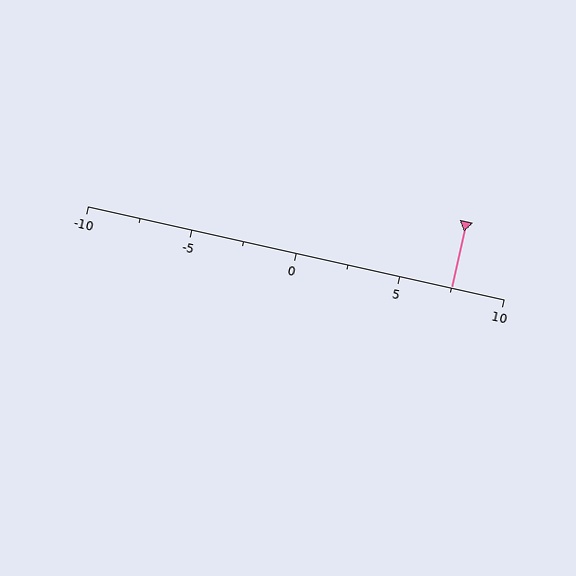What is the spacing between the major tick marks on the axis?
The major ticks are spaced 5 apart.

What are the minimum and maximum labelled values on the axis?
The axis runs from -10 to 10.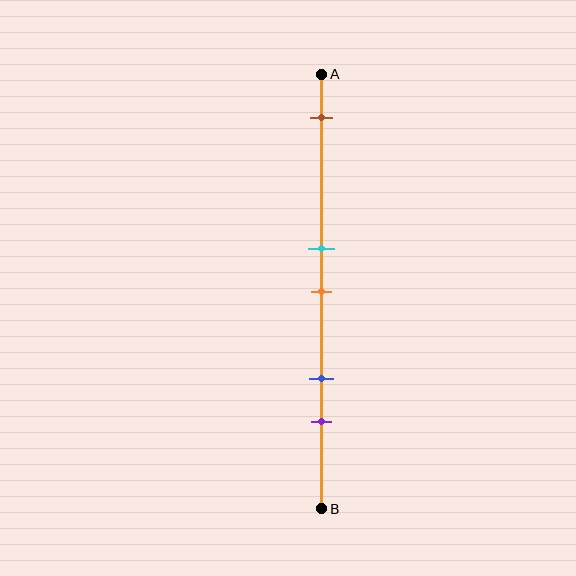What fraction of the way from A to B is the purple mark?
The purple mark is approximately 80% (0.8) of the way from A to B.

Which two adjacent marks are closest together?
The cyan and orange marks are the closest adjacent pair.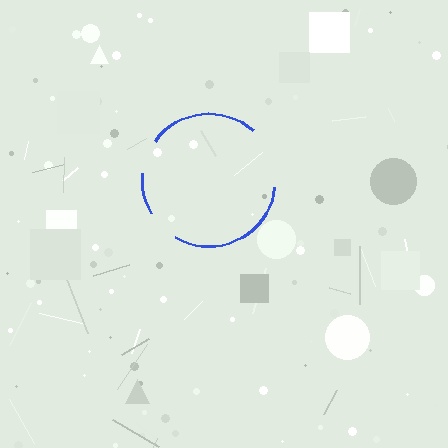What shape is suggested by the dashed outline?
The dashed outline suggests a circle.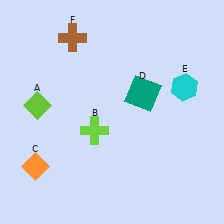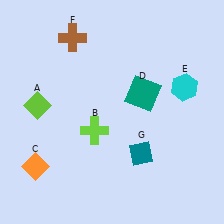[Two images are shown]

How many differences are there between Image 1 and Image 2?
There is 1 difference between the two images.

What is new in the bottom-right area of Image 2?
A teal diamond (G) was added in the bottom-right area of Image 2.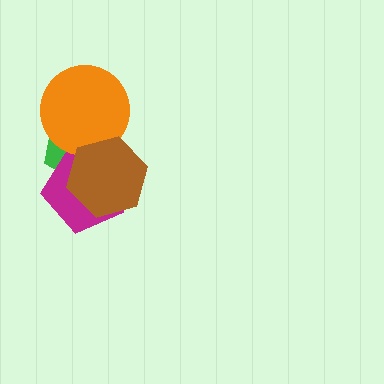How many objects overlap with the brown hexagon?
3 objects overlap with the brown hexagon.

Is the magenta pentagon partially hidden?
Yes, it is partially covered by another shape.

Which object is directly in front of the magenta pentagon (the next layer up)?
The orange circle is directly in front of the magenta pentagon.